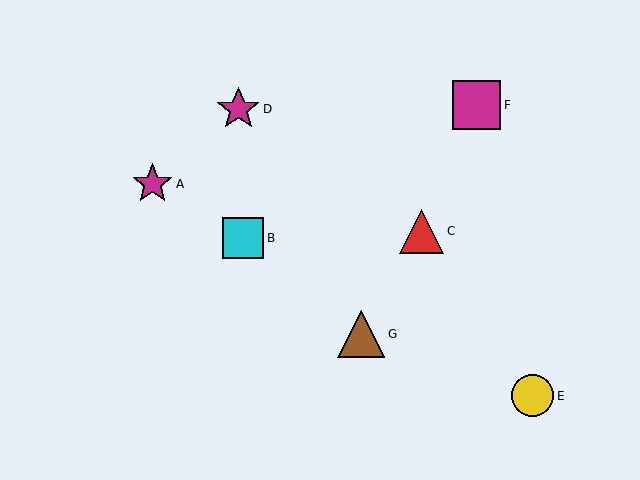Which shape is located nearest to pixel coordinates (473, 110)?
The magenta square (labeled F) at (477, 105) is nearest to that location.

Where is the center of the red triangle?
The center of the red triangle is at (422, 231).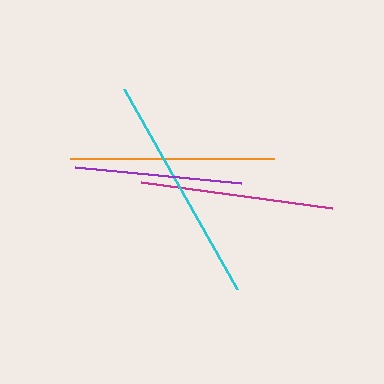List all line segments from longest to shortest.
From longest to shortest: cyan, orange, magenta, purple.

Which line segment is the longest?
The cyan line is the longest at approximately 229 pixels.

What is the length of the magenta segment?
The magenta segment is approximately 193 pixels long.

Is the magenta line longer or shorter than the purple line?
The magenta line is longer than the purple line.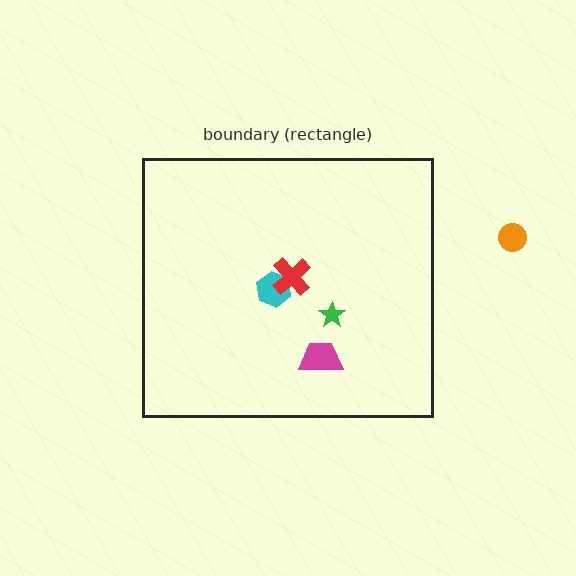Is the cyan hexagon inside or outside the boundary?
Inside.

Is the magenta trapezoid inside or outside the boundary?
Inside.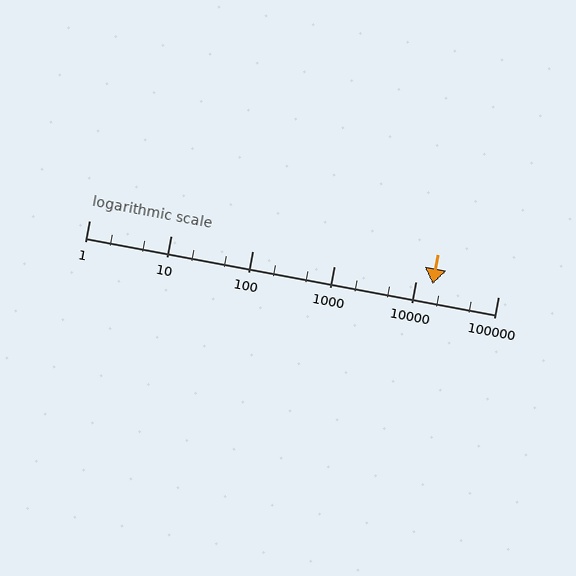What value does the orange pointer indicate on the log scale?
The pointer indicates approximately 16000.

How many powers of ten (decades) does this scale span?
The scale spans 5 decades, from 1 to 100000.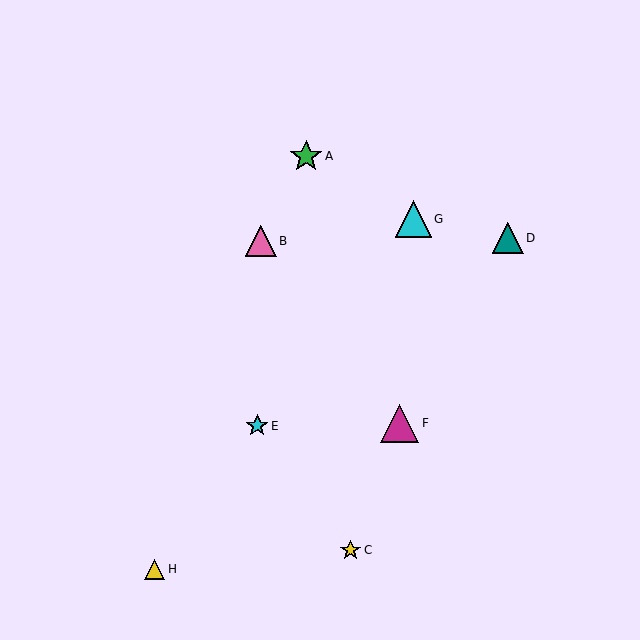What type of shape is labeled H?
Shape H is a yellow triangle.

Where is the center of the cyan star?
The center of the cyan star is at (257, 426).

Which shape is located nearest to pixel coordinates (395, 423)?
The magenta triangle (labeled F) at (400, 423) is nearest to that location.